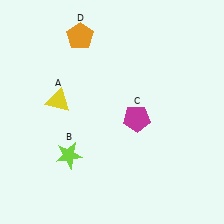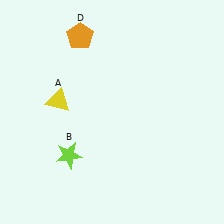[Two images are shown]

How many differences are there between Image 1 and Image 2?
There is 1 difference between the two images.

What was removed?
The magenta pentagon (C) was removed in Image 2.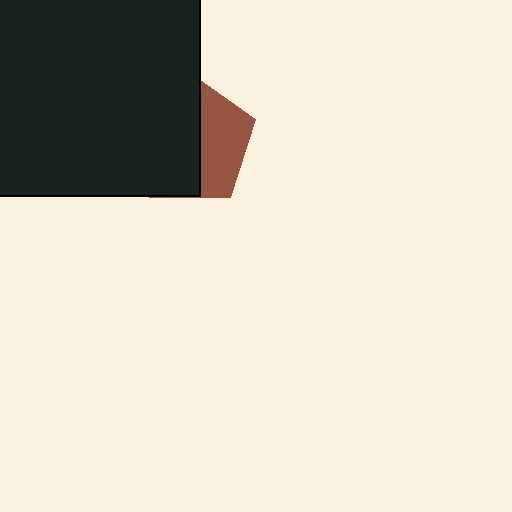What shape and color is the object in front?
The object in front is a black rectangle.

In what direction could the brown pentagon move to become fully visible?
The brown pentagon could move right. That would shift it out from behind the black rectangle entirely.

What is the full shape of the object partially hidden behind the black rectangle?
The partially hidden object is a brown pentagon.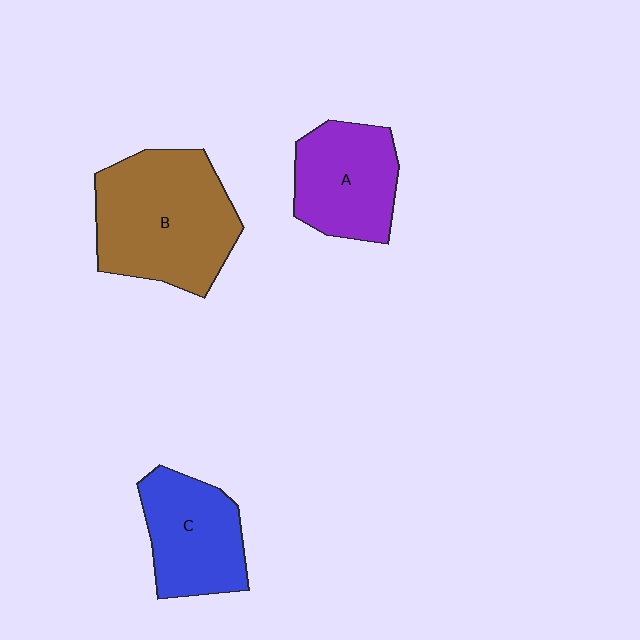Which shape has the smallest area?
Shape C (blue).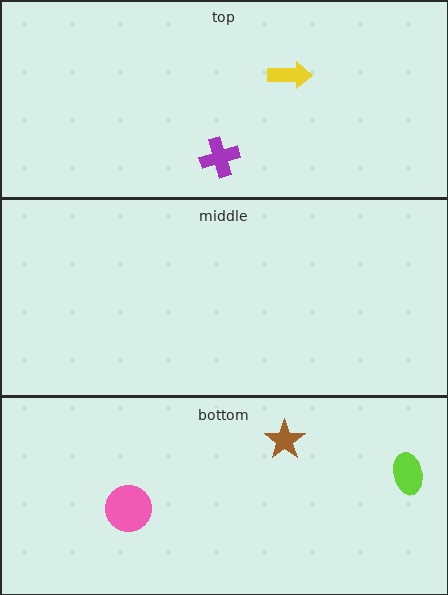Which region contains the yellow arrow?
The top region.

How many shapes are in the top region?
2.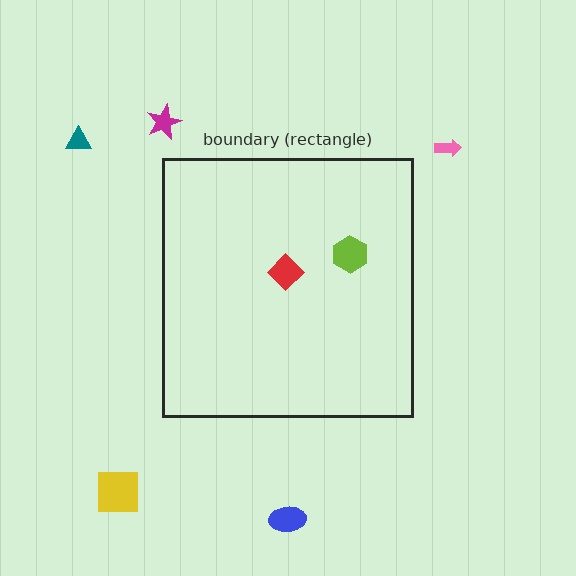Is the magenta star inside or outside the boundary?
Outside.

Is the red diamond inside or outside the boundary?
Inside.